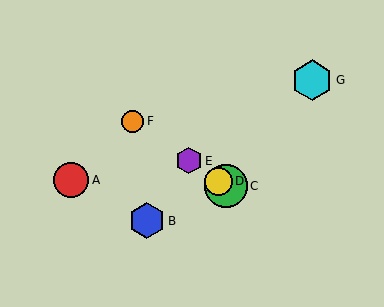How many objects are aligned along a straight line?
4 objects (C, D, E, F) are aligned along a straight line.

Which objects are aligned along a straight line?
Objects C, D, E, F are aligned along a straight line.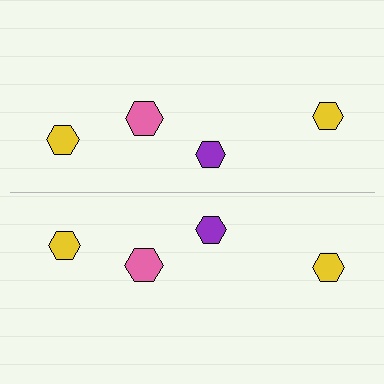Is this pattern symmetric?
Yes, this pattern has bilateral (reflection) symmetry.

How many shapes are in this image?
There are 8 shapes in this image.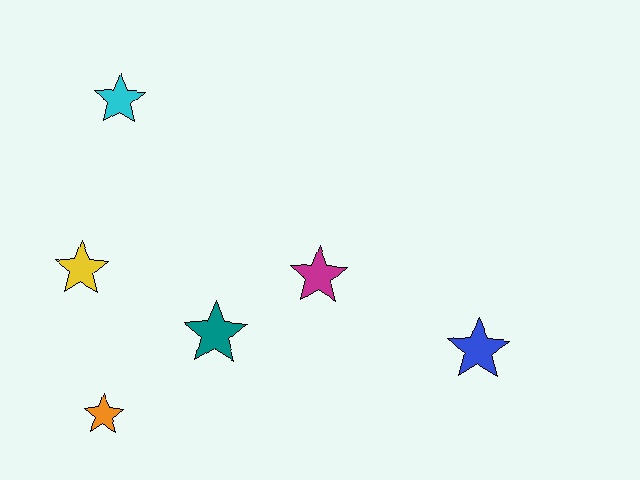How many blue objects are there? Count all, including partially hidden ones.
There is 1 blue object.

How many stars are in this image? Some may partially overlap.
There are 6 stars.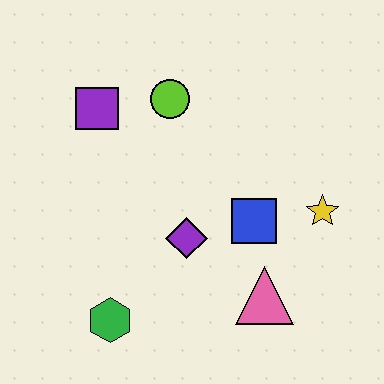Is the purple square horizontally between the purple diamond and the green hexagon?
No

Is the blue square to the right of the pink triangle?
No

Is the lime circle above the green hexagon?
Yes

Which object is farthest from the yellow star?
The purple square is farthest from the yellow star.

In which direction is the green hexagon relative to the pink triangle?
The green hexagon is to the left of the pink triangle.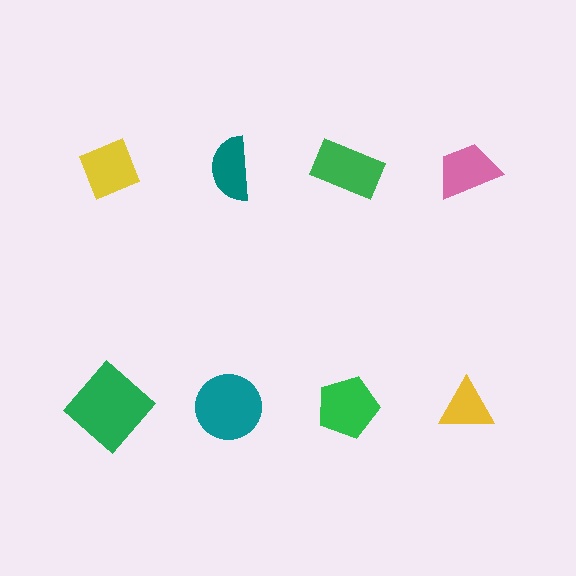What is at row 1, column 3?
A green rectangle.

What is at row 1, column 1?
A yellow diamond.